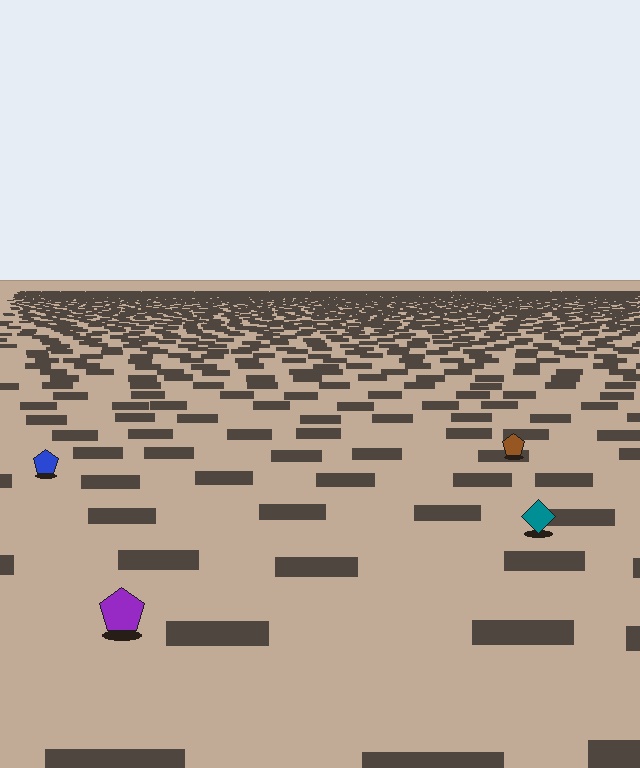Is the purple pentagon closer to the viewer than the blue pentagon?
Yes. The purple pentagon is closer — you can tell from the texture gradient: the ground texture is coarser near it.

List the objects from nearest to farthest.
From nearest to farthest: the purple pentagon, the teal diamond, the blue pentagon, the brown pentagon.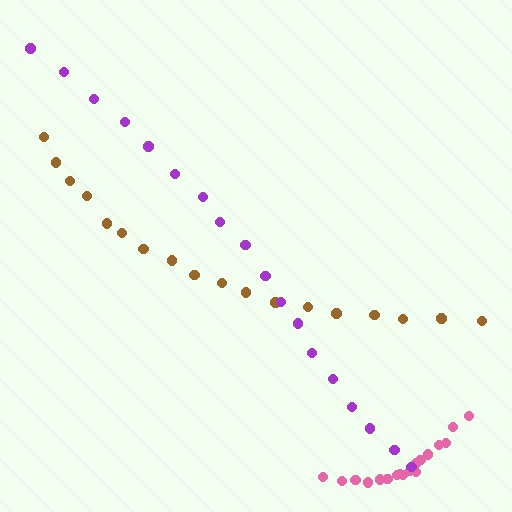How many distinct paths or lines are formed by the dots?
There are 3 distinct paths.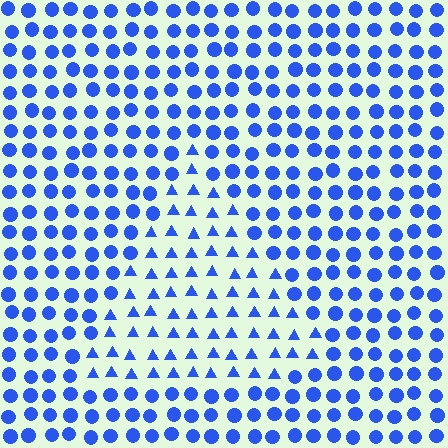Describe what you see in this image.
The image is filled with small blue elements arranged in a uniform grid. A triangle-shaped region contains triangles, while the surrounding area contains circles. The boundary is defined purely by the change in element shape.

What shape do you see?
I see a triangle.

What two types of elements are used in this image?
The image uses triangles inside the triangle region and circles outside it.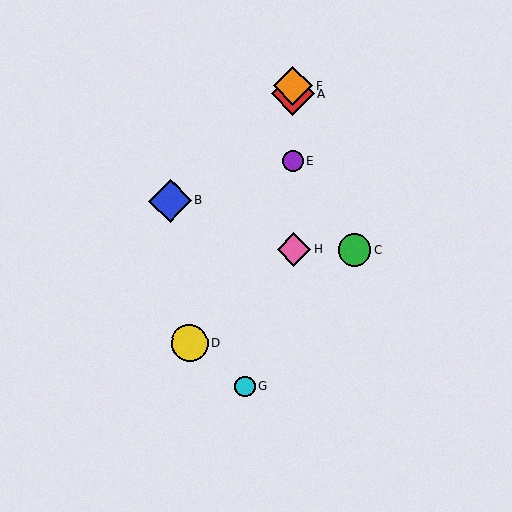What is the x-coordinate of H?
Object H is at x≈294.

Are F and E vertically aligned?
Yes, both are at x≈293.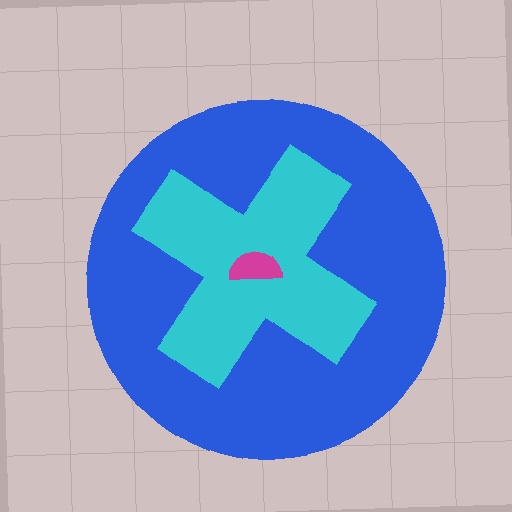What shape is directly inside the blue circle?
The cyan cross.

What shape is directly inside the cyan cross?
The magenta semicircle.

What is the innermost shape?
The magenta semicircle.